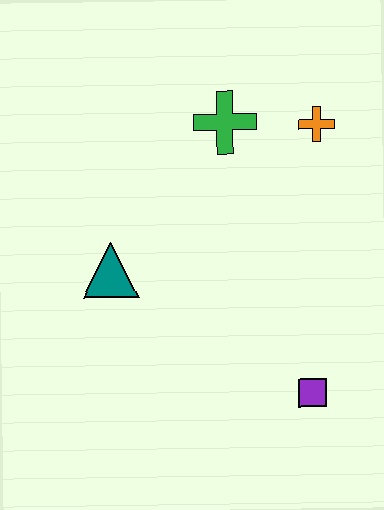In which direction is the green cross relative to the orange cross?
The green cross is to the left of the orange cross.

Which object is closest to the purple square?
The teal triangle is closest to the purple square.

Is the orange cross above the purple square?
Yes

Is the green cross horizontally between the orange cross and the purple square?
No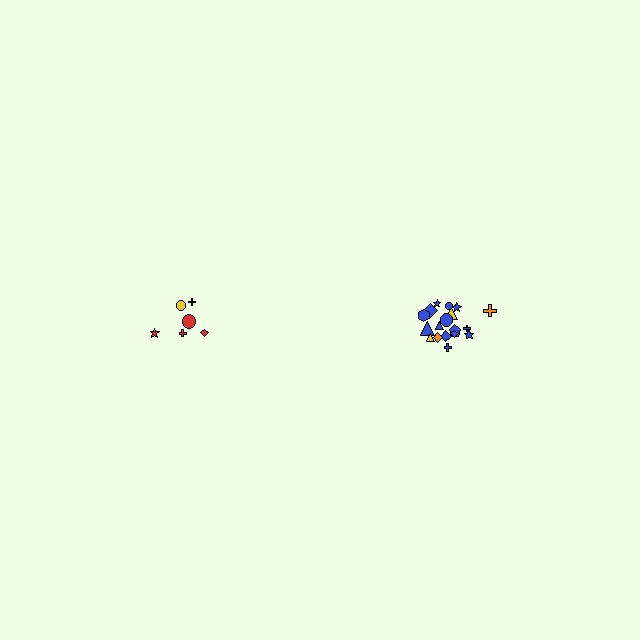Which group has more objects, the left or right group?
The right group.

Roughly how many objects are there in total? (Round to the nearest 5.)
Roughly 25 objects in total.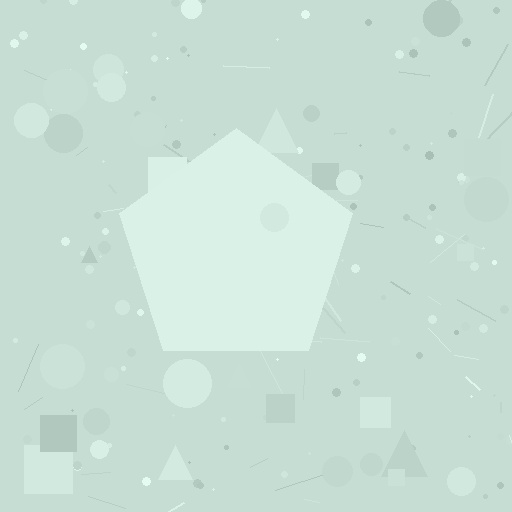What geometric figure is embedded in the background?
A pentagon is embedded in the background.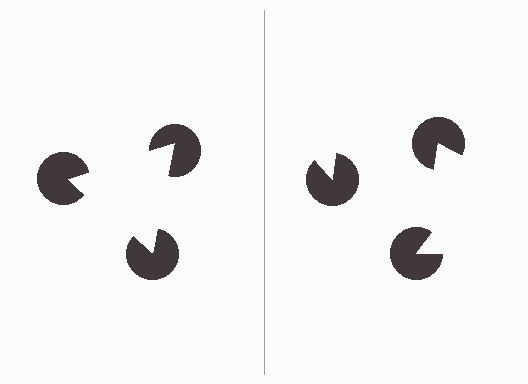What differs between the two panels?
The pac-man discs are positioned identically on both sides; only the wedge orientations differ. On the left they align to a triangle; on the right they are misaligned.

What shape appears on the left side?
An illusory triangle.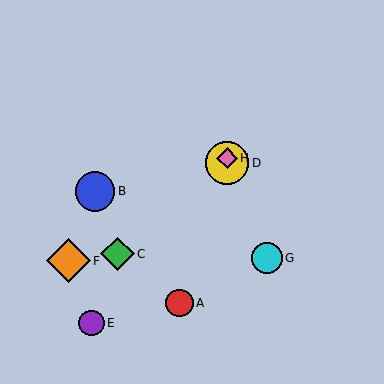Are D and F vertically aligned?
No, D is at x≈227 and F is at x≈68.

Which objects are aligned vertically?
Objects D, H are aligned vertically.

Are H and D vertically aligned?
Yes, both are at x≈227.